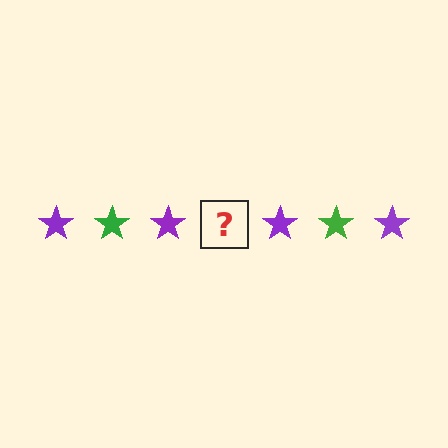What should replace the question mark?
The question mark should be replaced with a green star.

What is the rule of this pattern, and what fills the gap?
The rule is that the pattern cycles through purple, green stars. The gap should be filled with a green star.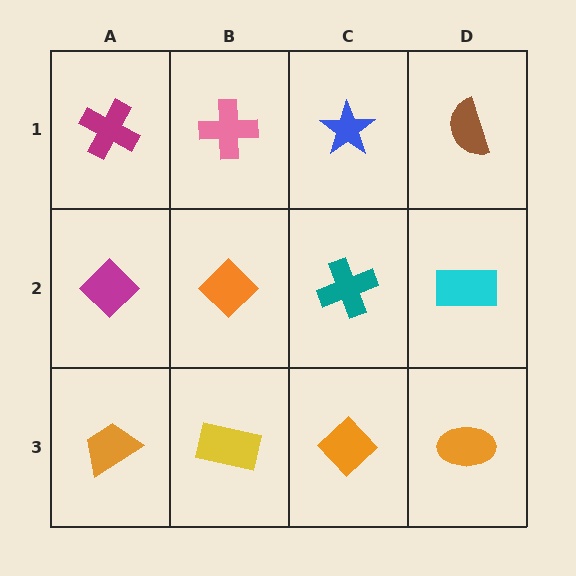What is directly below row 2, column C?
An orange diamond.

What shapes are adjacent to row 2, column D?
A brown semicircle (row 1, column D), an orange ellipse (row 3, column D), a teal cross (row 2, column C).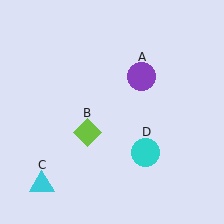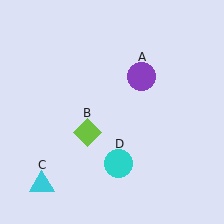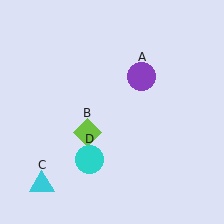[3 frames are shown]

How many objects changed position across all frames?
1 object changed position: cyan circle (object D).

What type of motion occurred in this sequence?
The cyan circle (object D) rotated clockwise around the center of the scene.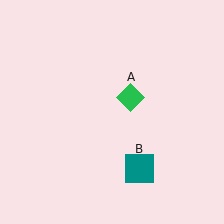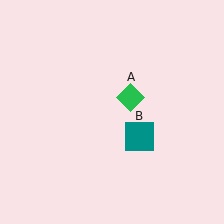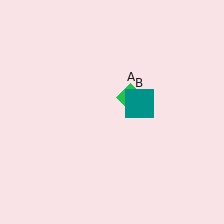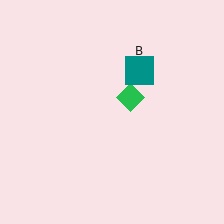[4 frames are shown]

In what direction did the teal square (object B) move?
The teal square (object B) moved up.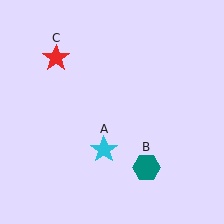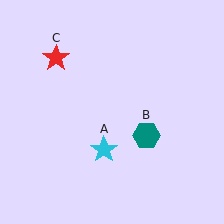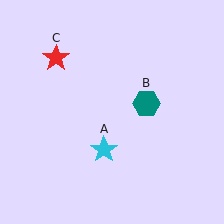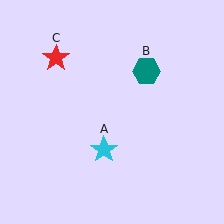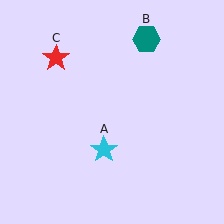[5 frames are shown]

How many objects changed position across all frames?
1 object changed position: teal hexagon (object B).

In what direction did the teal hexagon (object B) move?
The teal hexagon (object B) moved up.